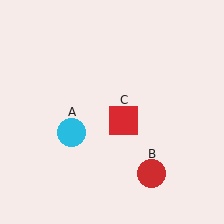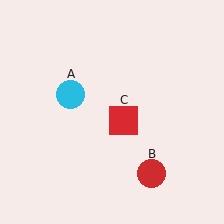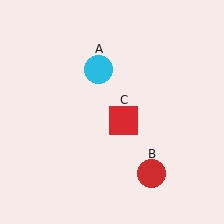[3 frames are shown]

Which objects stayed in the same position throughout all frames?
Red circle (object B) and red square (object C) remained stationary.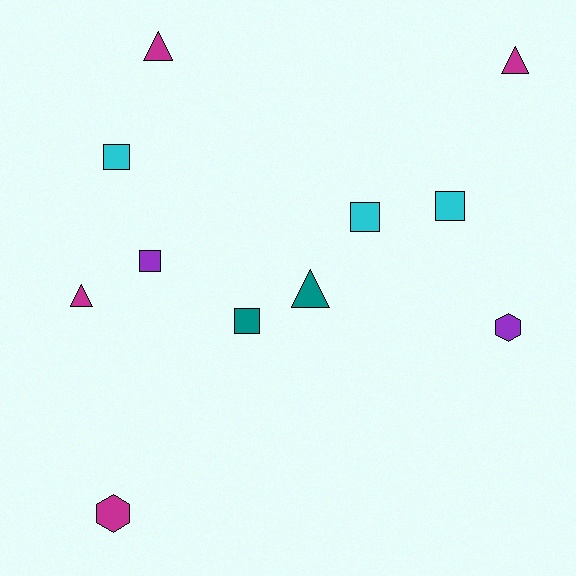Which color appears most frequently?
Magenta, with 4 objects.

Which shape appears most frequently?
Square, with 5 objects.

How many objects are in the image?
There are 11 objects.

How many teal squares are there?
There is 1 teal square.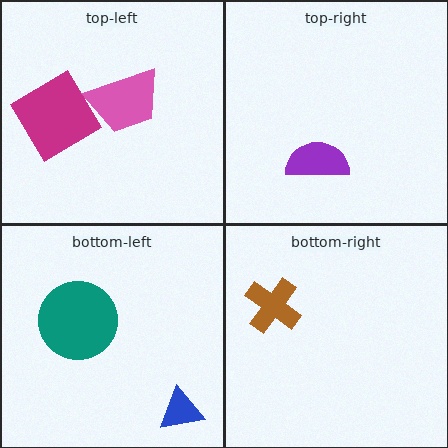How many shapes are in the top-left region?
2.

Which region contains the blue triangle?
The bottom-left region.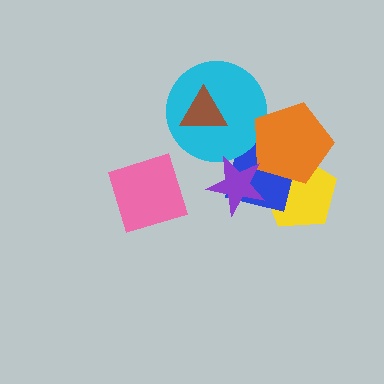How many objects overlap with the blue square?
4 objects overlap with the blue square.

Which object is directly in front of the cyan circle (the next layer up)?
The brown triangle is directly in front of the cyan circle.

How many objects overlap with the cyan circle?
3 objects overlap with the cyan circle.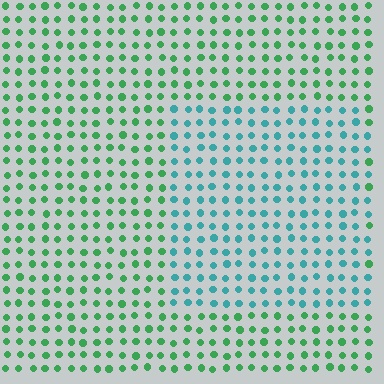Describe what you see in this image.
The image is filled with small green elements in a uniform arrangement. A rectangle-shaped region is visible where the elements are tinted to a slightly different hue, forming a subtle color boundary.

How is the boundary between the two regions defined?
The boundary is defined purely by a slight shift in hue (about 46 degrees). Spacing, size, and orientation are identical on both sides.